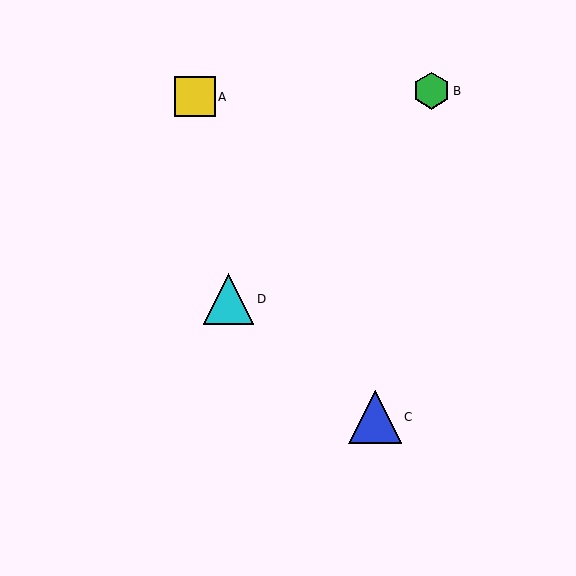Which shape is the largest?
The blue triangle (labeled C) is the largest.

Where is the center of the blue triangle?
The center of the blue triangle is at (375, 417).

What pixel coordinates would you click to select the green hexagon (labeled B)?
Click at (432, 91) to select the green hexagon B.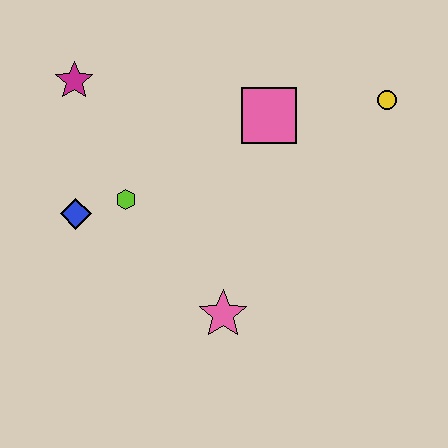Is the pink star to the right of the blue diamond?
Yes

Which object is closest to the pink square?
The yellow circle is closest to the pink square.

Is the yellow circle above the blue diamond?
Yes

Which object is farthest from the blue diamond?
The yellow circle is farthest from the blue diamond.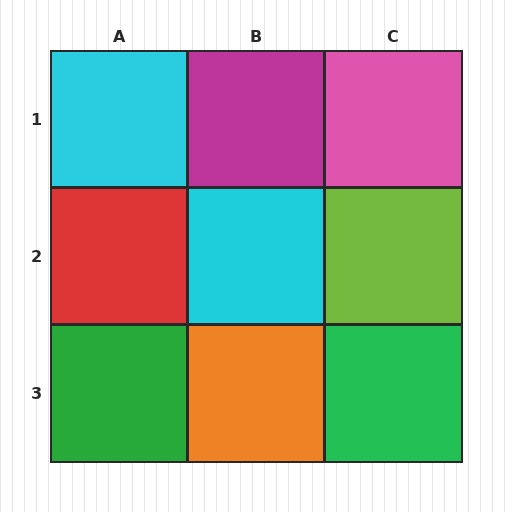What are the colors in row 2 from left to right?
Red, cyan, lime.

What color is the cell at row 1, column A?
Cyan.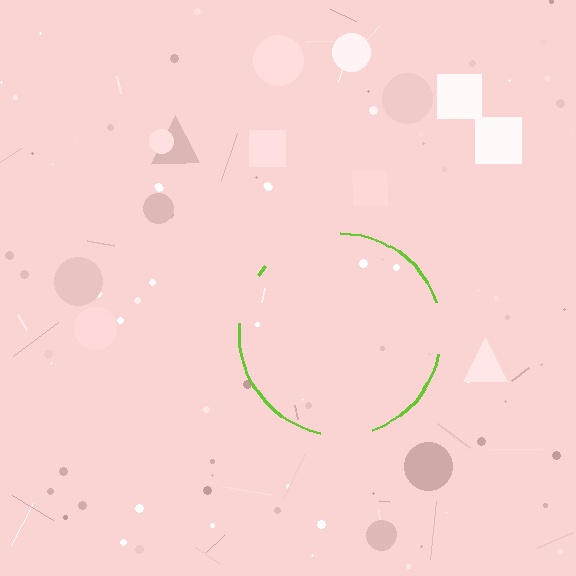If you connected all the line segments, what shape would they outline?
They would outline a circle.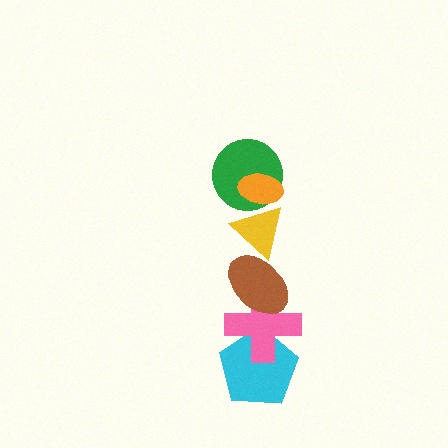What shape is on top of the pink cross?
The brown ellipse is on top of the pink cross.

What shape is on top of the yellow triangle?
The green circle is on top of the yellow triangle.